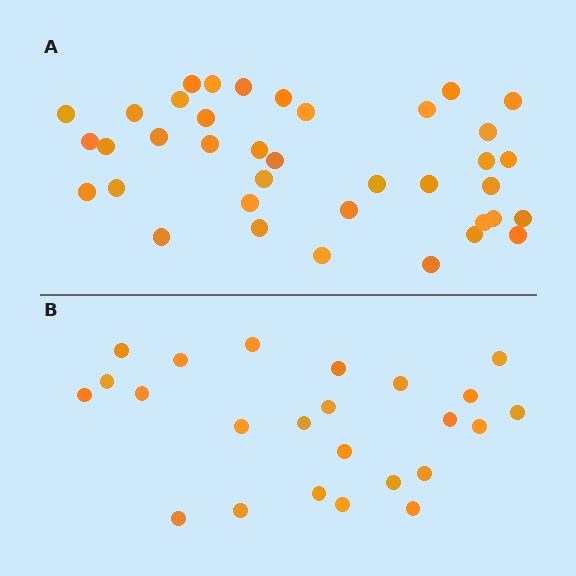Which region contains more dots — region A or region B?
Region A (the top region) has more dots.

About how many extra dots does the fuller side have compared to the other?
Region A has approximately 15 more dots than region B.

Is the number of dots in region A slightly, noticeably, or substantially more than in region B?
Region A has substantially more. The ratio is roughly 1.6 to 1.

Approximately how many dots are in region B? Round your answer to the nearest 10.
About 20 dots. (The exact count is 24, which rounds to 20.)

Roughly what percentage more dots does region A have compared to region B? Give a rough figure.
About 60% more.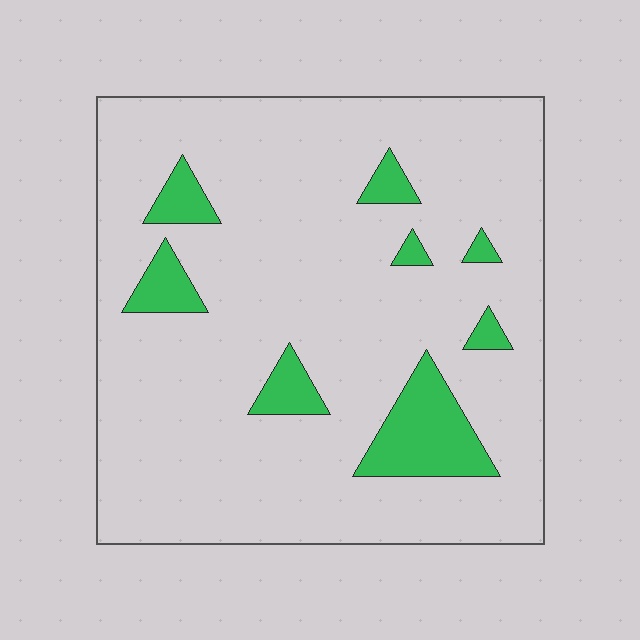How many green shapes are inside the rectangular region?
8.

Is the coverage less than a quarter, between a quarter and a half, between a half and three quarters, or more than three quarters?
Less than a quarter.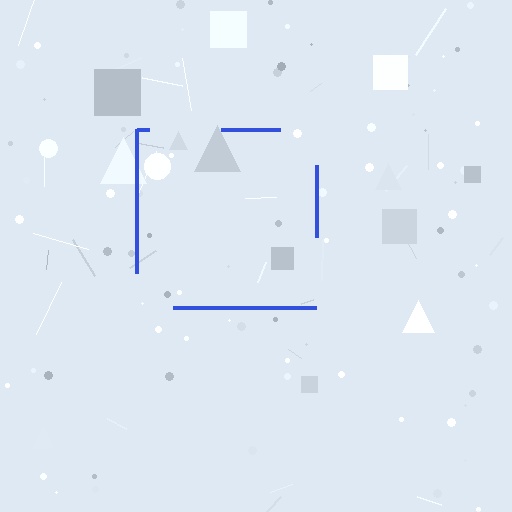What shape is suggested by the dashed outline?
The dashed outline suggests a square.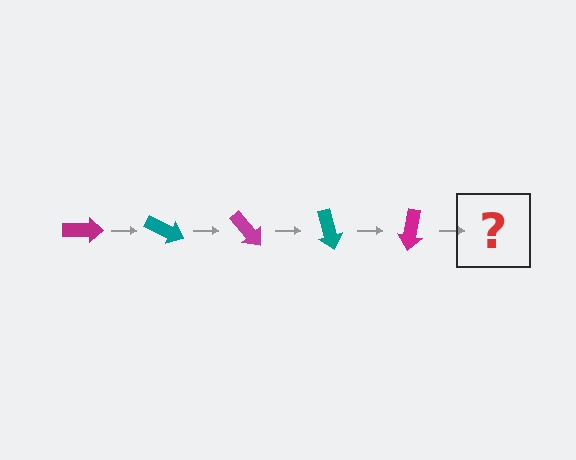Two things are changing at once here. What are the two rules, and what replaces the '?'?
The two rules are that it rotates 25 degrees each step and the color cycles through magenta and teal. The '?' should be a teal arrow, rotated 125 degrees from the start.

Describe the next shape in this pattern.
It should be a teal arrow, rotated 125 degrees from the start.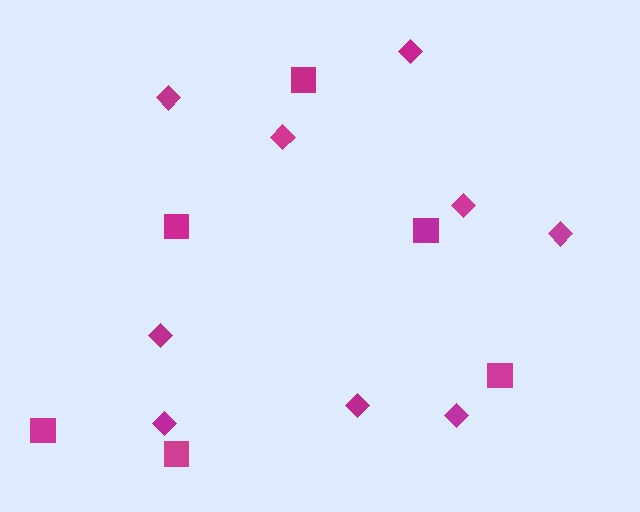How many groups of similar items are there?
There are 2 groups: one group of squares (6) and one group of diamonds (9).